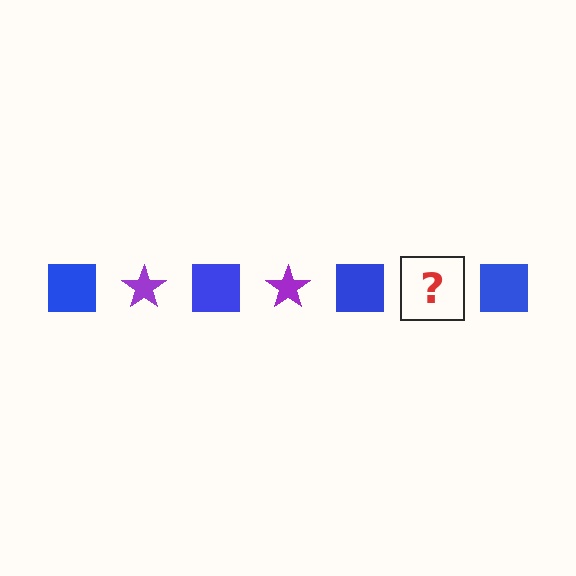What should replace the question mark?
The question mark should be replaced with a purple star.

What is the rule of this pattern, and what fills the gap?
The rule is that the pattern alternates between blue square and purple star. The gap should be filled with a purple star.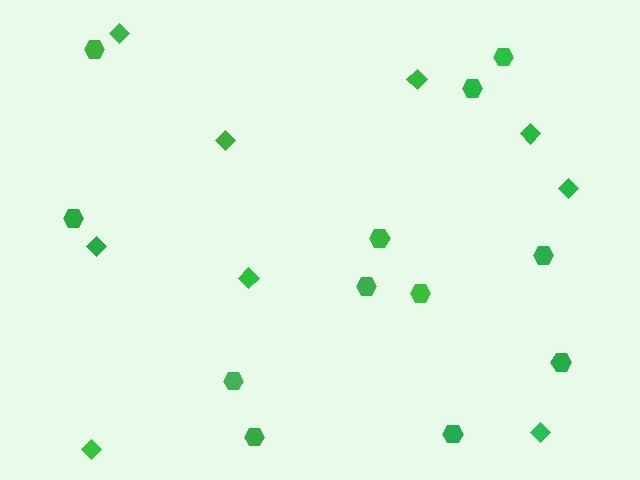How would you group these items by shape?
There are 2 groups: one group of hexagons (12) and one group of diamonds (9).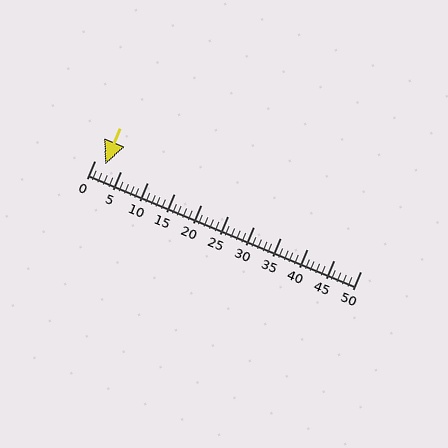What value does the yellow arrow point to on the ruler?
The yellow arrow points to approximately 2.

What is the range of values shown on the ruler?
The ruler shows values from 0 to 50.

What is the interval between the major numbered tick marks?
The major tick marks are spaced 5 units apart.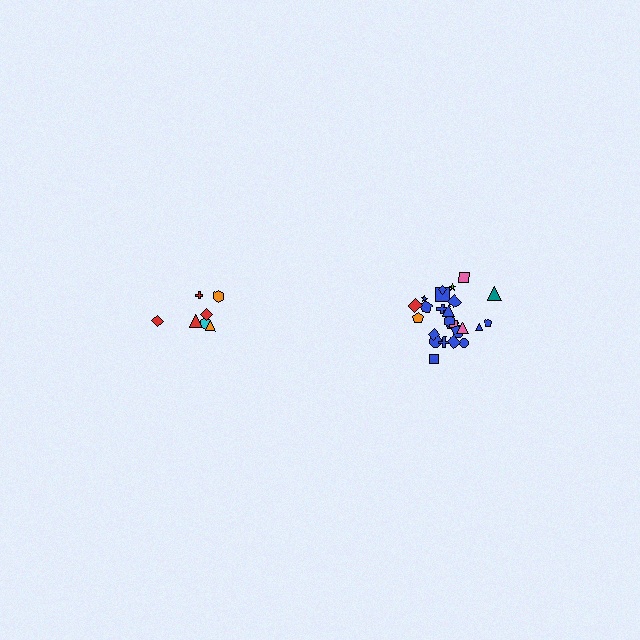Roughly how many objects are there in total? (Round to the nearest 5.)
Roughly 35 objects in total.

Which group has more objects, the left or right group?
The right group.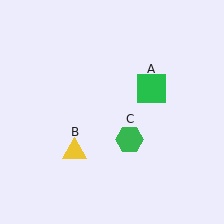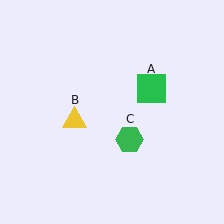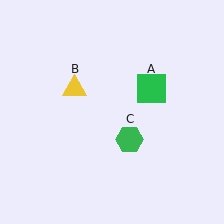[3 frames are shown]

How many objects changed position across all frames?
1 object changed position: yellow triangle (object B).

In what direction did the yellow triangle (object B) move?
The yellow triangle (object B) moved up.